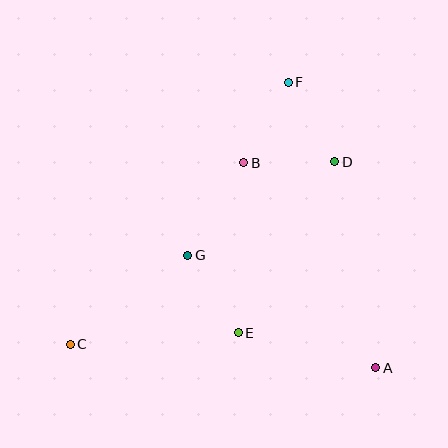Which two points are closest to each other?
Points B and D are closest to each other.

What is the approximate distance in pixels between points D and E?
The distance between D and E is approximately 196 pixels.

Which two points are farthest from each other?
Points C and F are farthest from each other.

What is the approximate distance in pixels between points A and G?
The distance between A and G is approximately 219 pixels.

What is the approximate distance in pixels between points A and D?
The distance between A and D is approximately 210 pixels.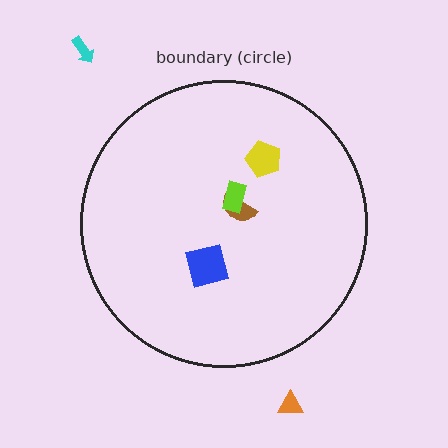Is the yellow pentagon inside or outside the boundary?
Inside.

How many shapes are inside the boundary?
4 inside, 2 outside.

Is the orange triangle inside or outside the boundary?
Outside.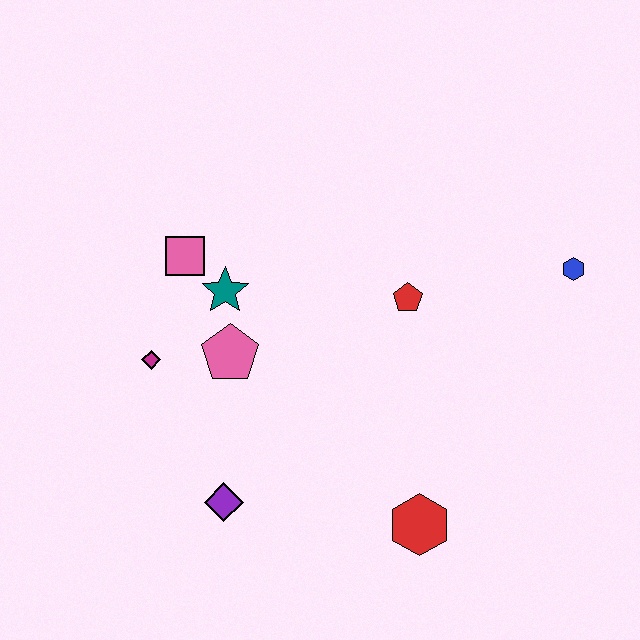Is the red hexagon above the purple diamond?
No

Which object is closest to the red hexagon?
The purple diamond is closest to the red hexagon.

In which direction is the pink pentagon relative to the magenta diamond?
The pink pentagon is to the right of the magenta diamond.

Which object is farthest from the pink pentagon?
The blue hexagon is farthest from the pink pentagon.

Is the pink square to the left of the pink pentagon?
Yes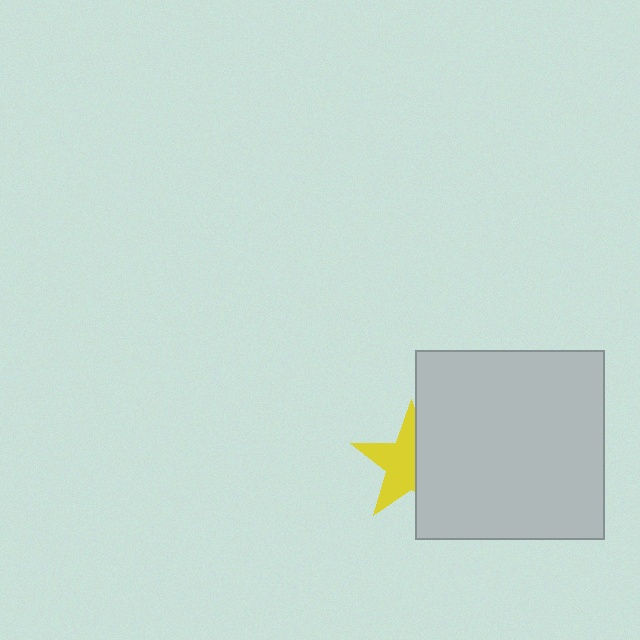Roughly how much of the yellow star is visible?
About half of it is visible (roughly 57%).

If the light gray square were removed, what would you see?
You would see the complete yellow star.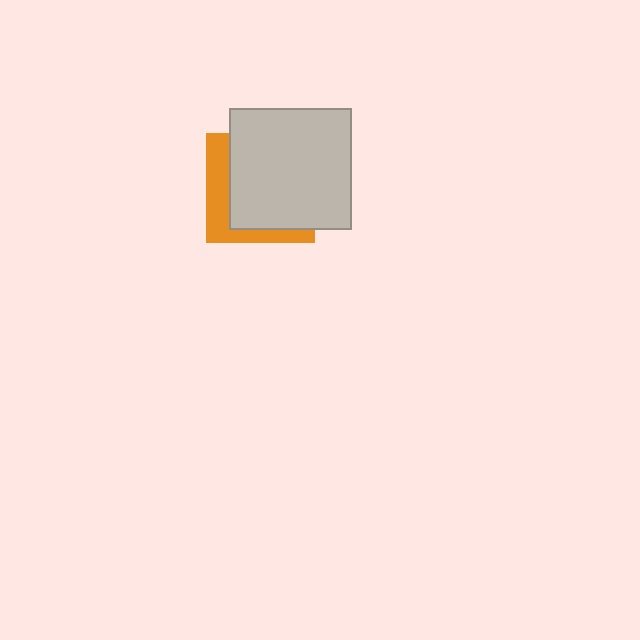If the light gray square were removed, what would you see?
You would see the complete orange square.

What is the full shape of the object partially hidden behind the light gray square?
The partially hidden object is an orange square.